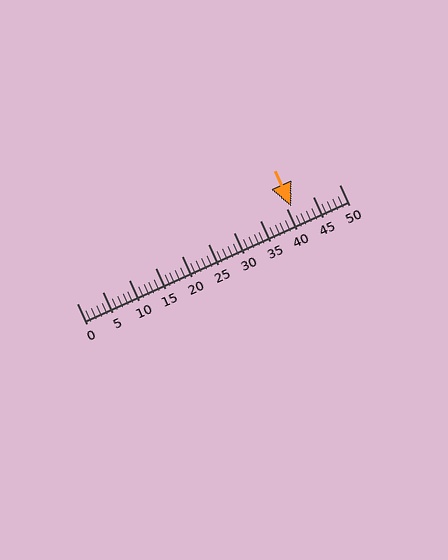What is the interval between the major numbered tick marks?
The major tick marks are spaced 5 units apart.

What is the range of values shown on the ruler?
The ruler shows values from 0 to 50.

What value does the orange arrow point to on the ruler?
The orange arrow points to approximately 41.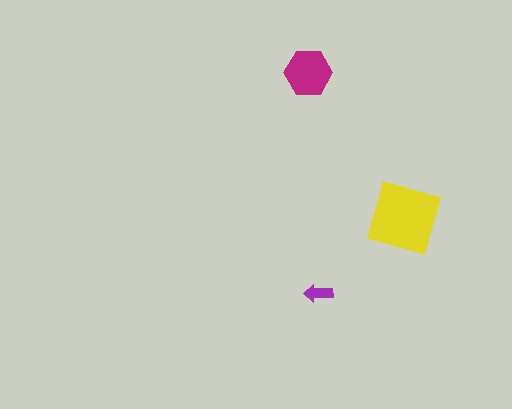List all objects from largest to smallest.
The yellow diamond, the magenta hexagon, the purple arrow.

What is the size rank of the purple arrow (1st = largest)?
3rd.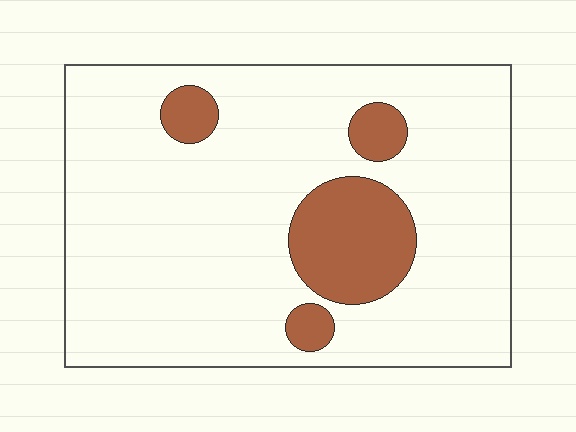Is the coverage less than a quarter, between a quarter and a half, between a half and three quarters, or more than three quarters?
Less than a quarter.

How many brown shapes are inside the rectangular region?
4.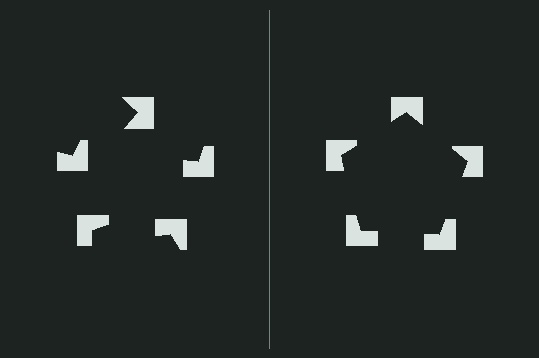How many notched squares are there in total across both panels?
10 — 5 on each side.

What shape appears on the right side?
An illusory pentagon.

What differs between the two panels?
The notched squares are positioned identically on both sides; only the wedge orientations differ. On the right they align to a pentagon; on the left they are misaligned.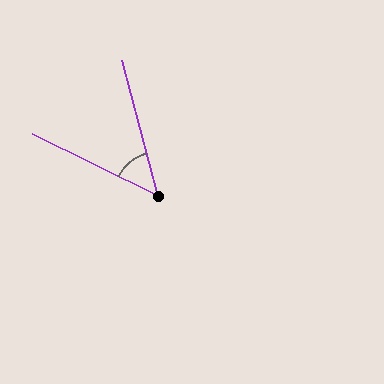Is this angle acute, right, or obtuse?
It is acute.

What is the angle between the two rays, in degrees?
Approximately 49 degrees.